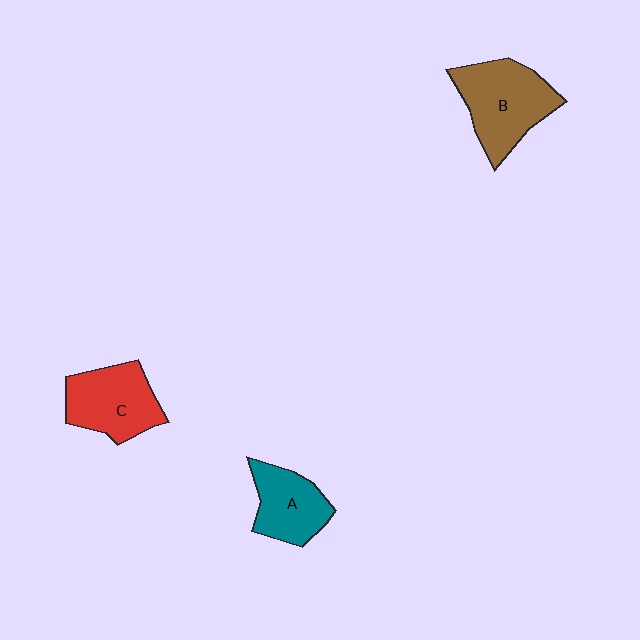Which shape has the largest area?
Shape B (brown).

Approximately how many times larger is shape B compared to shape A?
Approximately 1.4 times.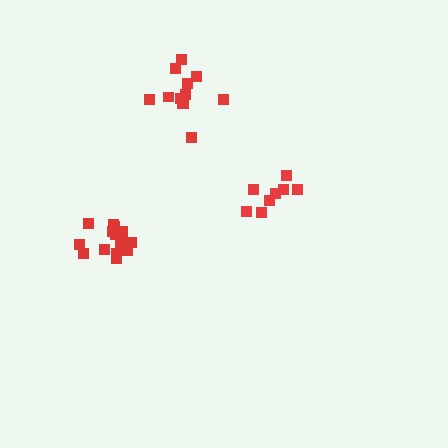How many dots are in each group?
Group 1: 14 dots, Group 2: 8 dots, Group 3: 12 dots (34 total).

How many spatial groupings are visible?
There are 3 spatial groupings.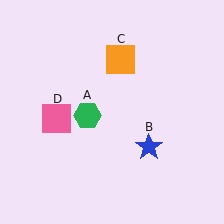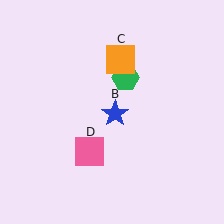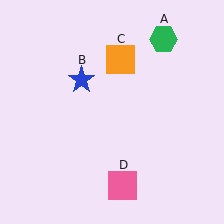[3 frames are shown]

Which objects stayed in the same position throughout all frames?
Orange square (object C) remained stationary.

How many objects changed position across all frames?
3 objects changed position: green hexagon (object A), blue star (object B), pink square (object D).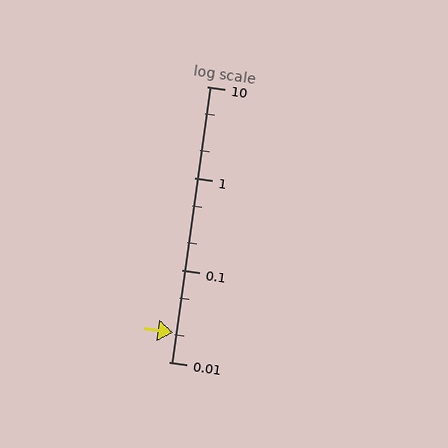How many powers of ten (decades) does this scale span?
The scale spans 3 decades, from 0.01 to 10.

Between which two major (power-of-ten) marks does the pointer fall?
The pointer is between 0.01 and 0.1.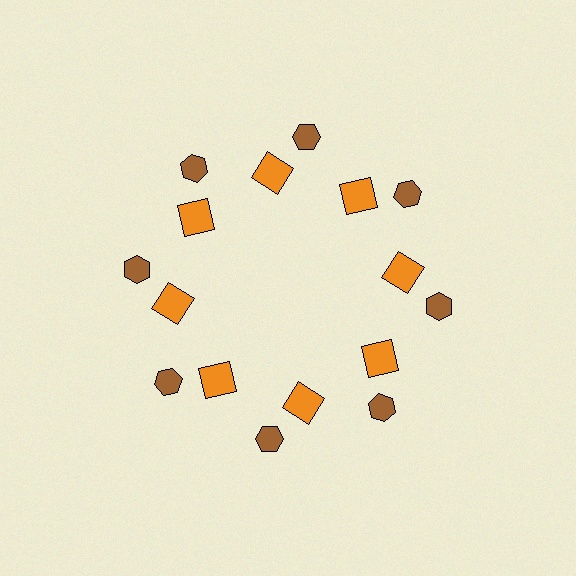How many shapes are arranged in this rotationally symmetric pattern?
There are 16 shapes, arranged in 8 groups of 2.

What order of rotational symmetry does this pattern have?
This pattern has 8-fold rotational symmetry.